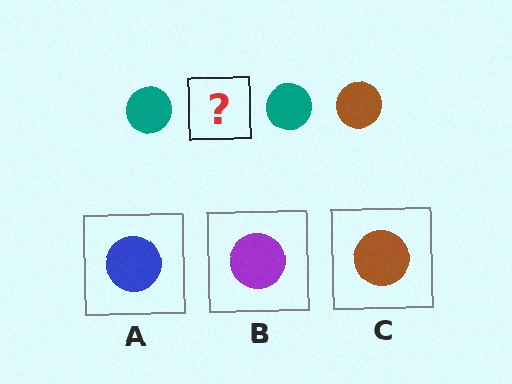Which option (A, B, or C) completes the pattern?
C.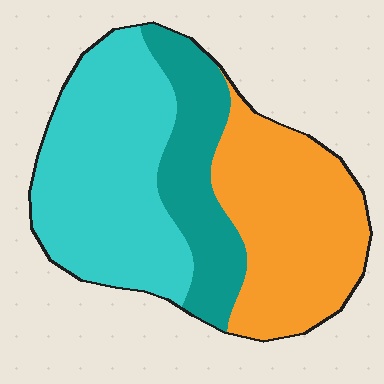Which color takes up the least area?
Teal, at roughly 20%.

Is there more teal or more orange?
Orange.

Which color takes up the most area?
Cyan, at roughly 40%.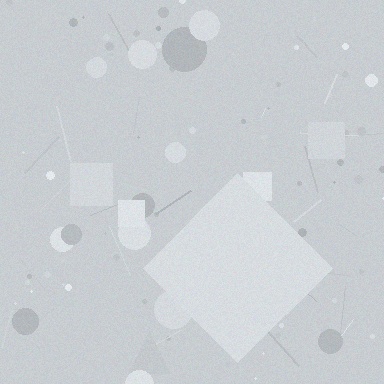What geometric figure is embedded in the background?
A diamond is embedded in the background.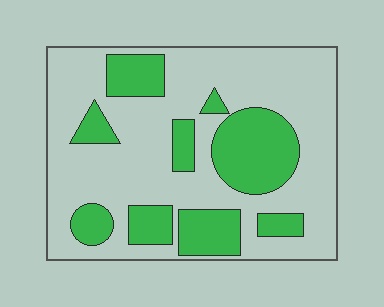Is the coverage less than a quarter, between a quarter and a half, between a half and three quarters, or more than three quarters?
Between a quarter and a half.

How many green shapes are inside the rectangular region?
9.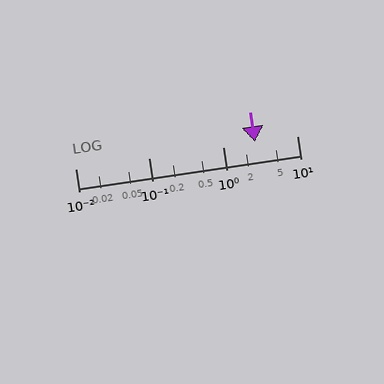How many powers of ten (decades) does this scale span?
The scale spans 3 decades, from 0.01 to 10.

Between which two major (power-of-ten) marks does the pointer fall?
The pointer is between 1 and 10.